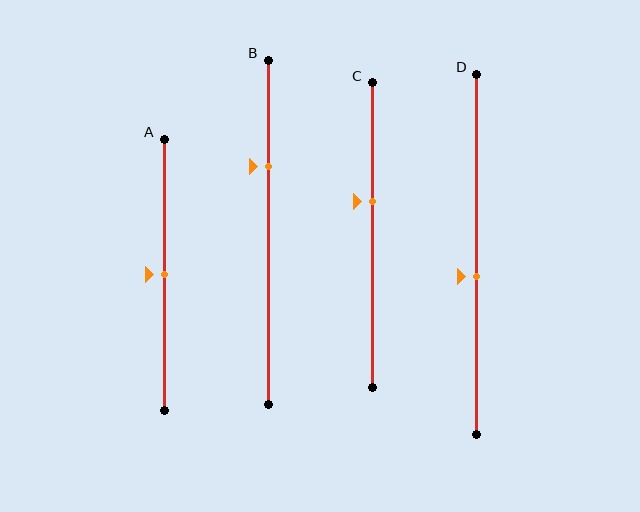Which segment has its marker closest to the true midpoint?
Segment A has its marker closest to the true midpoint.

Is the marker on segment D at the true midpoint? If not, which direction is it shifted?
No, the marker on segment D is shifted downward by about 6% of the segment length.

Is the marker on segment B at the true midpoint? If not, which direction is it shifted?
No, the marker on segment B is shifted upward by about 19% of the segment length.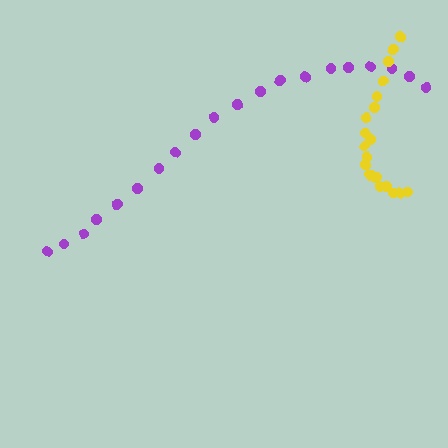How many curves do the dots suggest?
There are 2 distinct paths.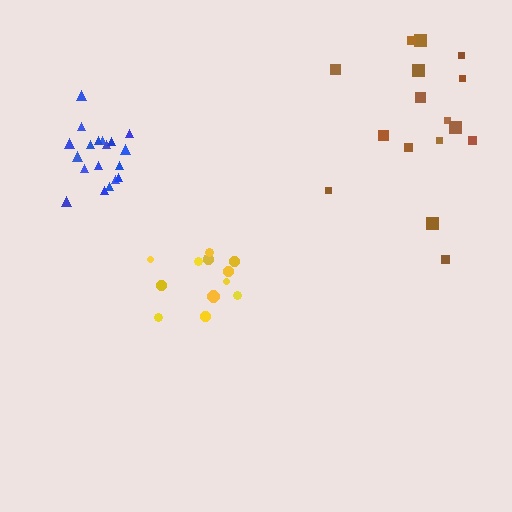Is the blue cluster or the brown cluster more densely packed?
Blue.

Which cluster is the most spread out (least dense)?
Brown.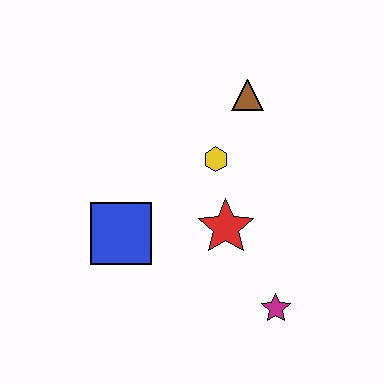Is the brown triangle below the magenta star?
No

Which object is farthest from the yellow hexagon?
The magenta star is farthest from the yellow hexagon.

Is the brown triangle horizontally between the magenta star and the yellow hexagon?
Yes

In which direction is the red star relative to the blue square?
The red star is to the right of the blue square.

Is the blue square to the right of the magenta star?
No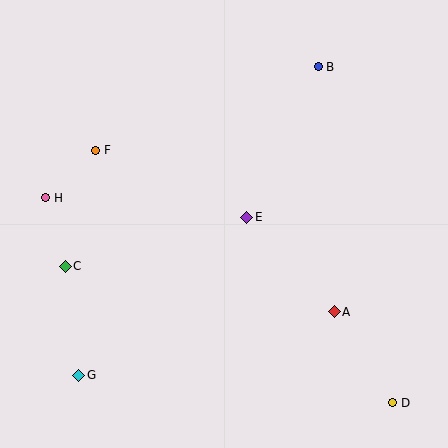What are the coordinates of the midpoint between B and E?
The midpoint between B and E is at (282, 142).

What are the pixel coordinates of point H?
Point H is at (46, 198).